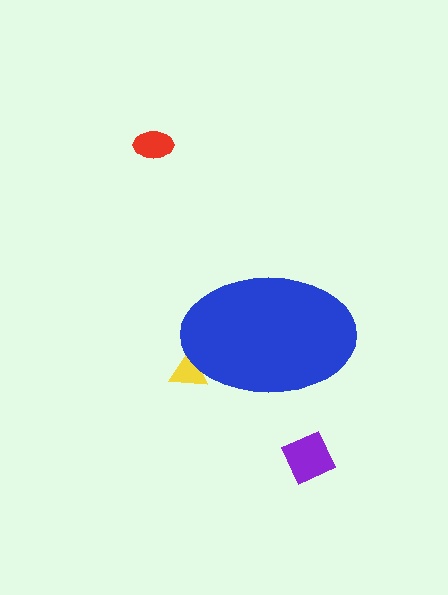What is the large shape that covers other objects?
A blue ellipse.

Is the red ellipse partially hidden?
No, the red ellipse is fully visible.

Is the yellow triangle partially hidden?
Yes, the yellow triangle is partially hidden behind the blue ellipse.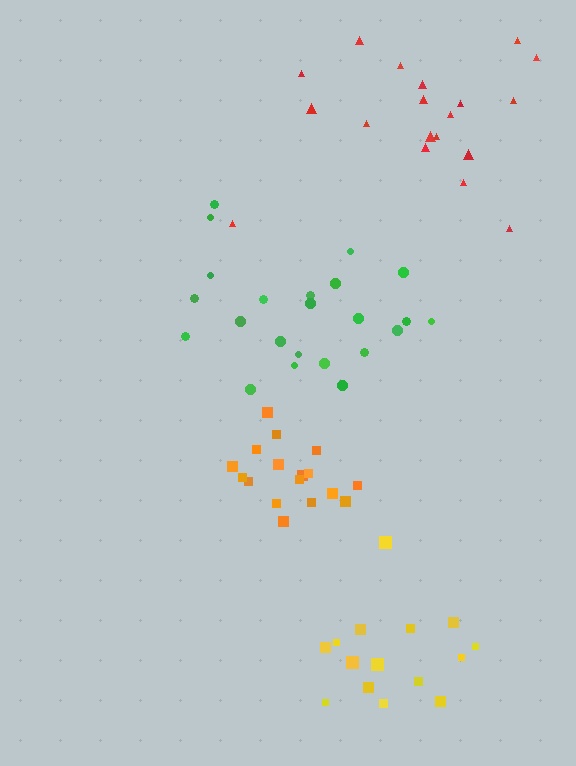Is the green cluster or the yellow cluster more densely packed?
Yellow.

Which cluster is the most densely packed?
Yellow.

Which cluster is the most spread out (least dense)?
Red.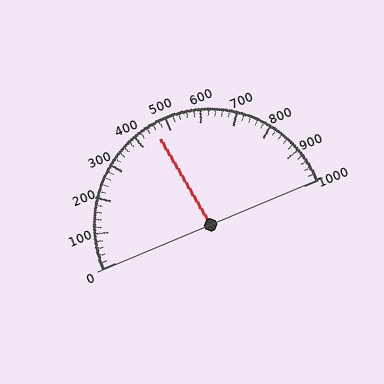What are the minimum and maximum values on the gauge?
The gauge ranges from 0 to 1000.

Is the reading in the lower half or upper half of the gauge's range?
The reading is in the lower half of the range (0 to 1000).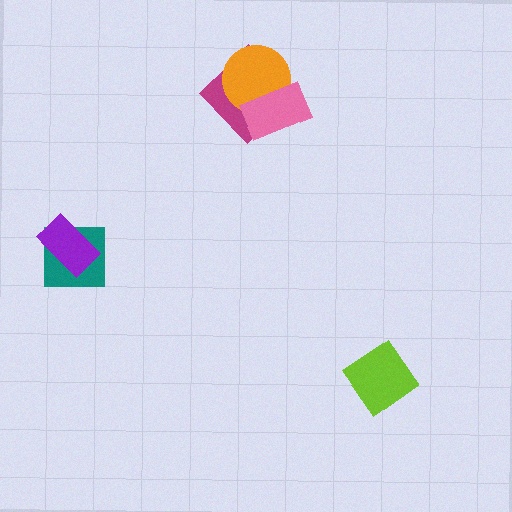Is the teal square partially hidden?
Yes, it is partially covered by another shape.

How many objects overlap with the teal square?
1 object overlaps with the teal square.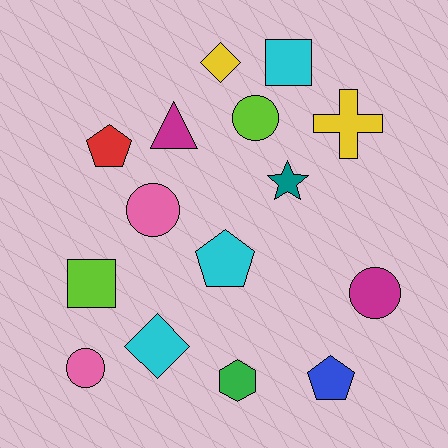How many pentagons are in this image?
There are 3 pentagons.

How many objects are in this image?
There are 15 objects.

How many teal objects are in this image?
There is 1 teal object.